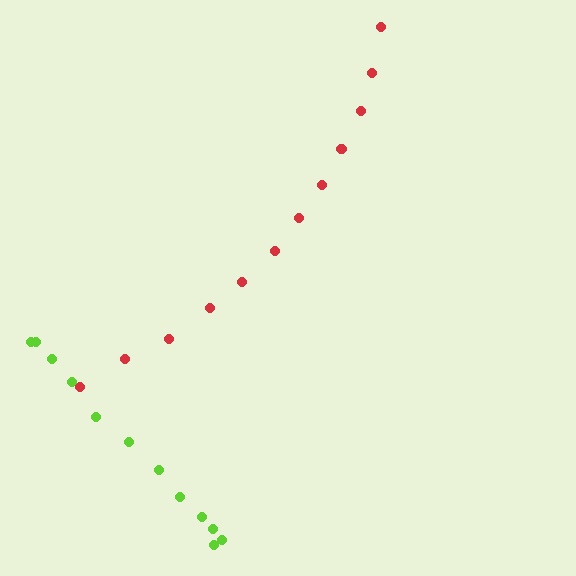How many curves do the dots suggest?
There are 2 distinct paths.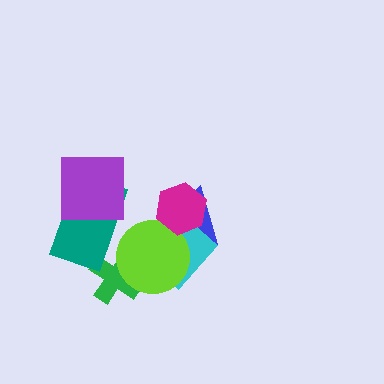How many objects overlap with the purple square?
1 object overlaps with the purple square.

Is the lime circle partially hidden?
Yes, it is partially covered by another shape.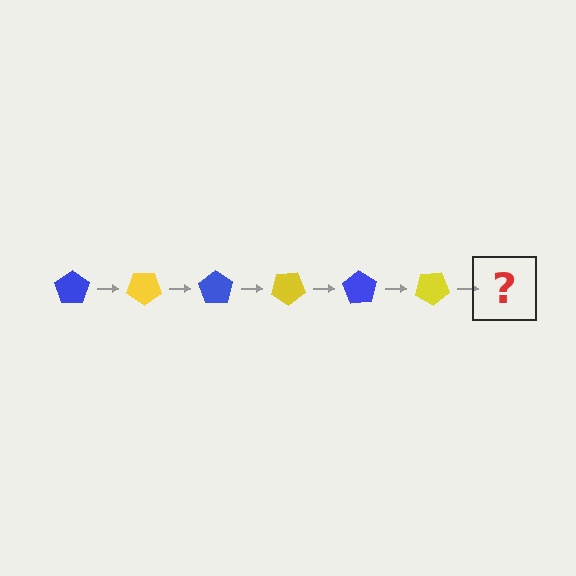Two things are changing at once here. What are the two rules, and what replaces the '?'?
The two rules are that it rotates 35 degrees each step and the color cycles through blue and yellow. The '?' should be a blue pentagon, rotated 210 degrees from the start.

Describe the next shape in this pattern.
It should be a blue pentagon, rotated 210 degrees from the start.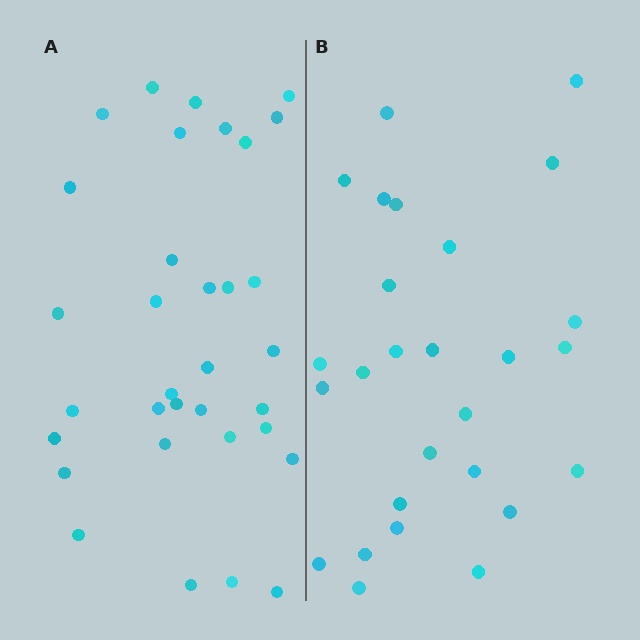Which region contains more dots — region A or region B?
Region A (the left region) has more dots.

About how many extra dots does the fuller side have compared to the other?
Region A has about 6 more dots than region B.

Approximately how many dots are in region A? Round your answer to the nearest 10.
About 30 dots. (The exact count is 33, which rounds to 30.)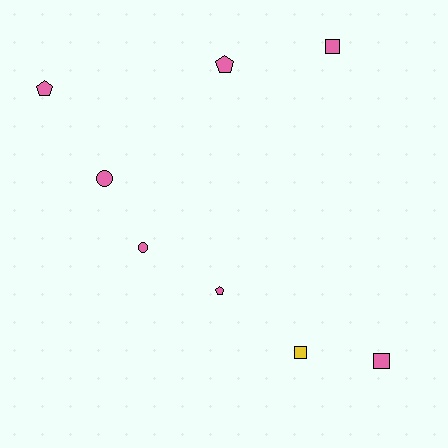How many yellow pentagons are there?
There are no yellow pentagons.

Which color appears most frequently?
Pink, with 7 objects.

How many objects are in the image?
There are 8 objects.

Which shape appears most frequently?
Square, with 3 objects.